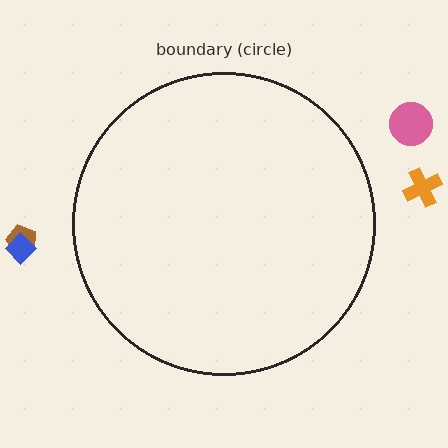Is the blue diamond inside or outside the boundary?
Outside.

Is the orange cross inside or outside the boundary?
Outside.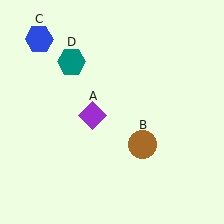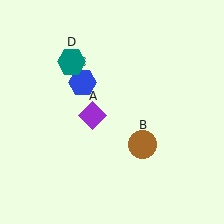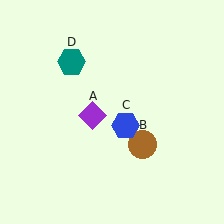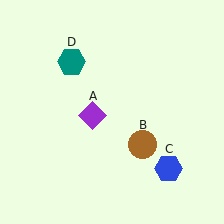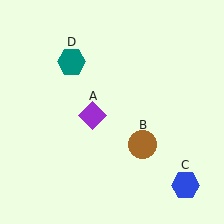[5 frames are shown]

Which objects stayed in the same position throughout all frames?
Purple diamond (object A) and brown circle (object B) and teal hexagon (object D) remained stationary.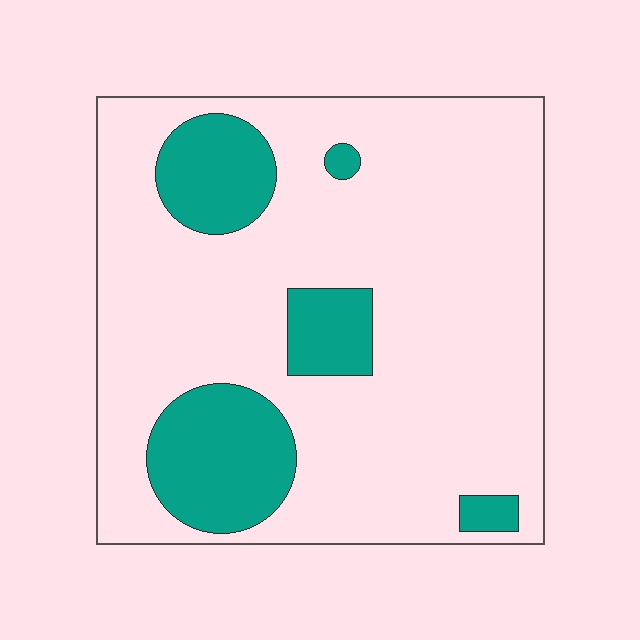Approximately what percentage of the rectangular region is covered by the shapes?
Approximately 20%.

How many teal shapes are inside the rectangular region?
5.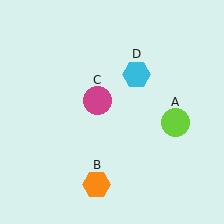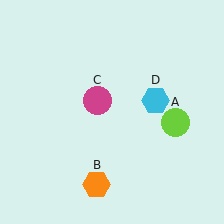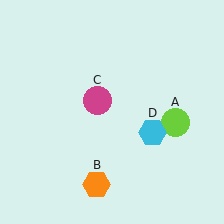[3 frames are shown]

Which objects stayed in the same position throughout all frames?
Lime circle (object A) and orange hexagon (object B) and magenta circle (object C) remained stationary.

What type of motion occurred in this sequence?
The cyan hexagon (object D) rotated clockwise around the center of the scene.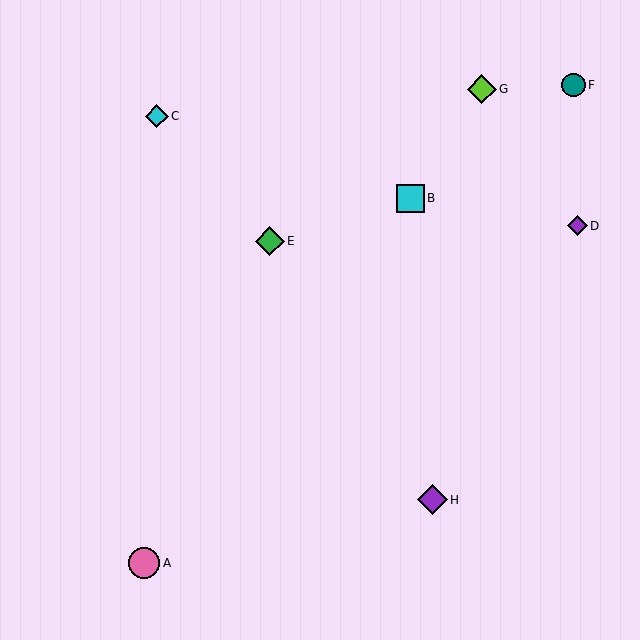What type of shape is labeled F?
Shape F is a teal circle.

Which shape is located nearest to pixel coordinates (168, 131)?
The cyan diamond (labeled C) at (157, 116) is nearest to that location.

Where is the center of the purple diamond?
The center of the purple diamond is at (577, 226).